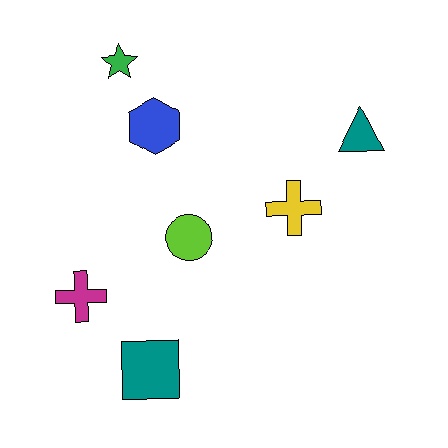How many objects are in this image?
There are 7 objects.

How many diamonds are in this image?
There are no diamonds.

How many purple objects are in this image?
There are no purple objects.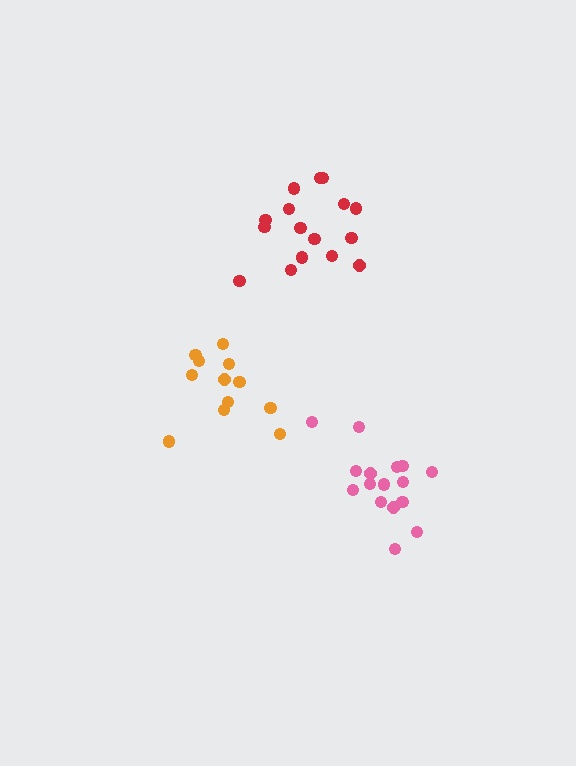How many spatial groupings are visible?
There are 3 spatial groupings.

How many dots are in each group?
Group 1: 16 dots, Group 2: 16 dots, Group 3: 12 dots (44 total).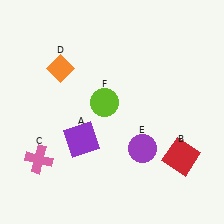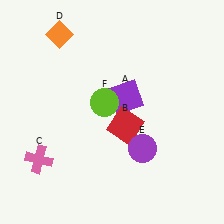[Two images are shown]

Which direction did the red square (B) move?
The red square (B) moved left.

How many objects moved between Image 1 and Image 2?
3 objects moved between the two images.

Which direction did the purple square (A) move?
The purple square (A) moved right.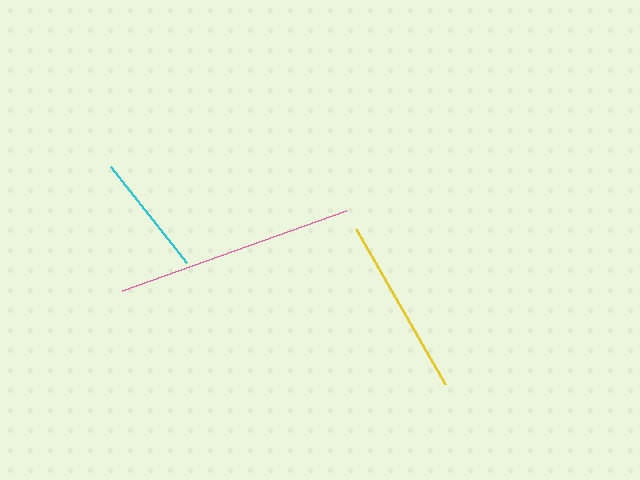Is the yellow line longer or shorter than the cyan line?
The yellow line is longer than the cyan line.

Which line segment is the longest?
The pink line is the longest at approximately 238 pixels.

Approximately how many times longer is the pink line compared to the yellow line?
The pink line is approximately 1.3 times the length of the yellow line.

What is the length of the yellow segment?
The yellow segment is approximately 179 pixels long.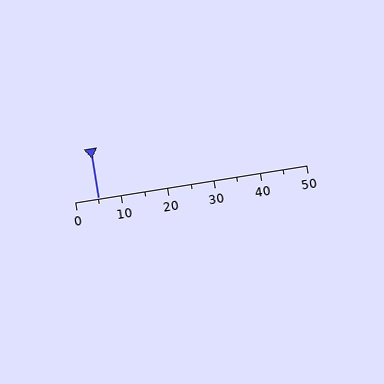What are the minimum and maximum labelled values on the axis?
The axis runs from 0 to 50.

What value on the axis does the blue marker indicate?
The marker indicates approximately 5.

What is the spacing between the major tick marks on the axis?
The major ticks are spaced 10 apart.